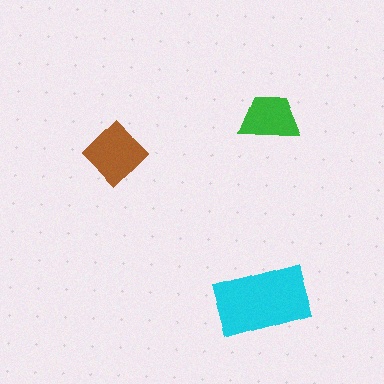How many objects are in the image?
There are 3 objects in the image.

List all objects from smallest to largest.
The green trapezoid, the brown diamond, the cyan rectangle.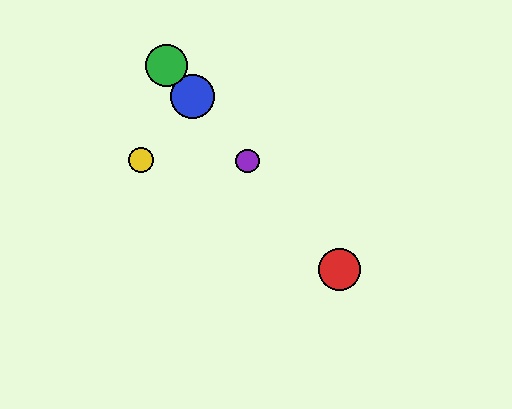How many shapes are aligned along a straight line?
4 shapes (the red circle, the blue circle, the green circle, the purple circle) are aligned along a straight line.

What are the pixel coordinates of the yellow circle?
The yellow circle is at (141, 160).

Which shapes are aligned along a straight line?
The red circle, the blue circle, the green circle, the purple circle are aligned along a straight line.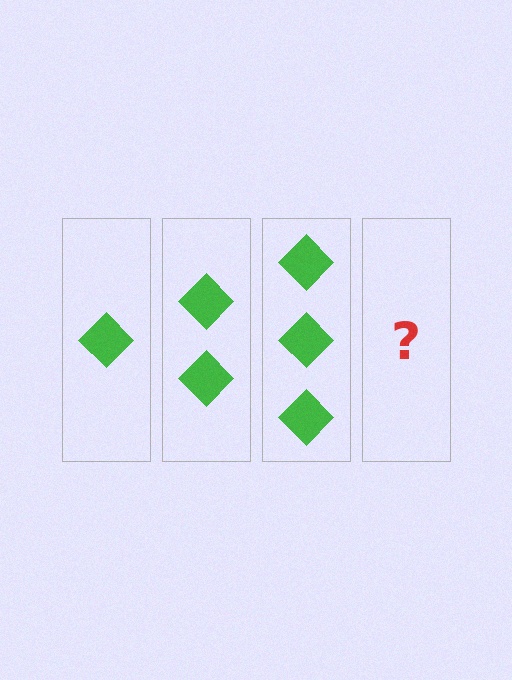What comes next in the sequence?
The next element should be 4 diamonds.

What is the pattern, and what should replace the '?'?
The pattern is that each step adds one more diamond. The '?' should be 4 diamonds.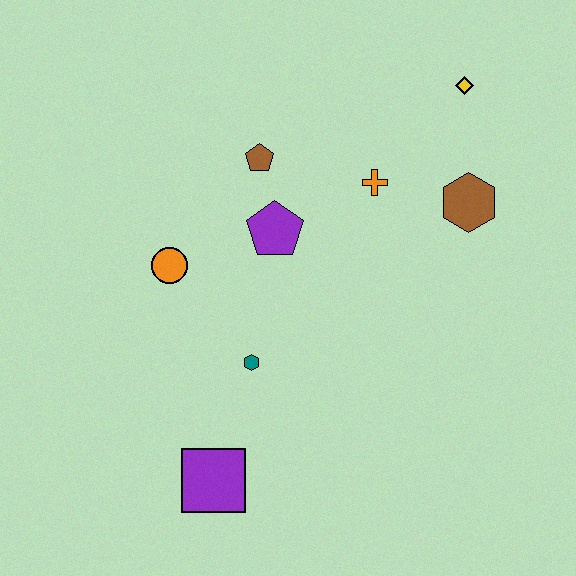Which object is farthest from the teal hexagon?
The yellow diamond is farthest from the teal hexagon.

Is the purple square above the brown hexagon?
No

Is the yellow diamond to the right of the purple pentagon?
Yes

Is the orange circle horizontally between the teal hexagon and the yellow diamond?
No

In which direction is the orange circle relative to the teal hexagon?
The orange circle is above the teal hexagon.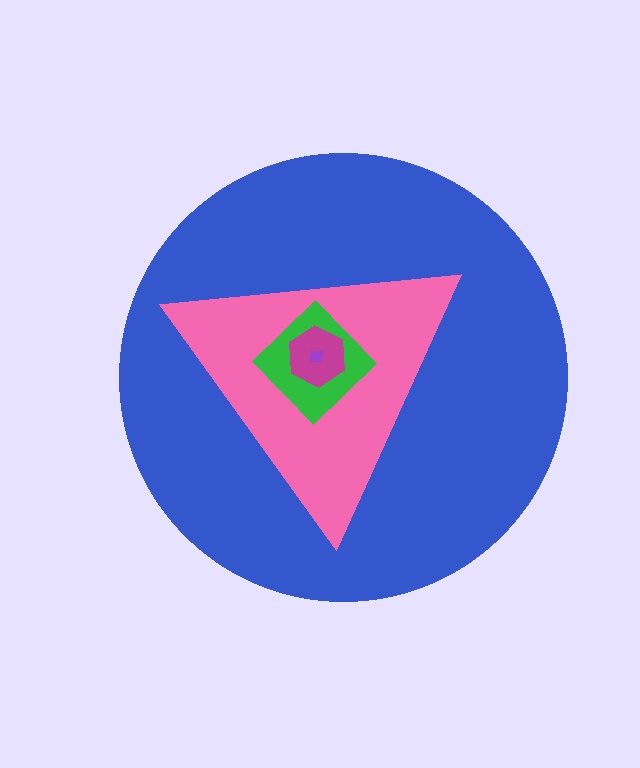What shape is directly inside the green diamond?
The magenta hexagon.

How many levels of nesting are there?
5.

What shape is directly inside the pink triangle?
The green diamond.